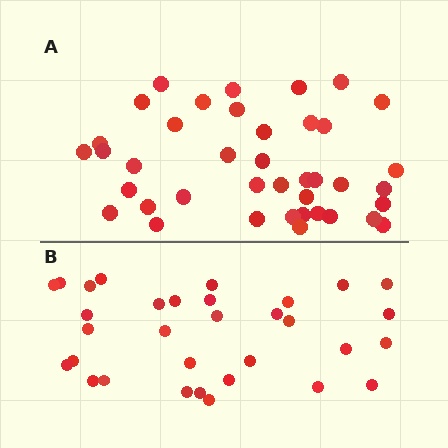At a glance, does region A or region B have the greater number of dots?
Region A (the top region) has more dots.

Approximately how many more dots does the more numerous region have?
Region A has roughly 8 or so more dots than region B.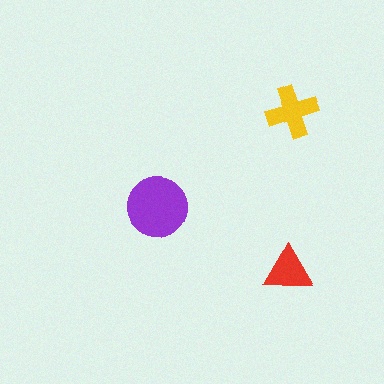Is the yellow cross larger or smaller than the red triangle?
Larger.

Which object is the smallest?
The red triangle.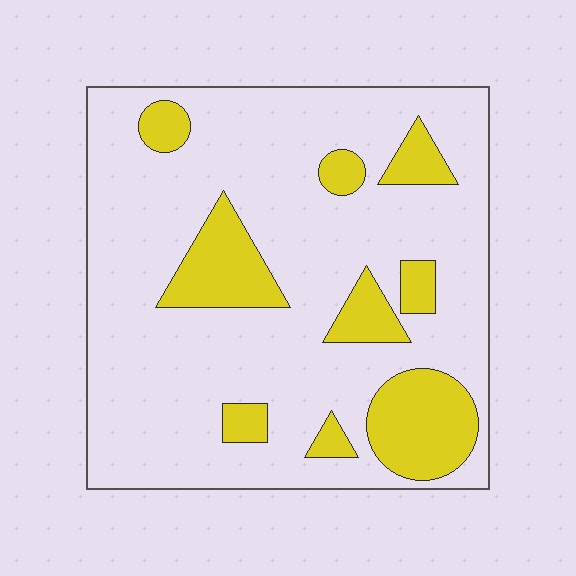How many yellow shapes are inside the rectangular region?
9.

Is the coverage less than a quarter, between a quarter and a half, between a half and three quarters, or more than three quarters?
Less than a quarter.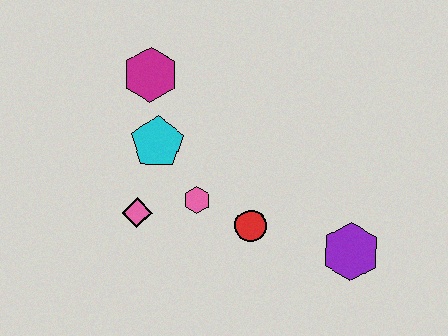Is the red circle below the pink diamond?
Yes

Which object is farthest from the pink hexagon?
The purple hexagon is farthest from the pink hexagon.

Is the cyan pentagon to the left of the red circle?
Yes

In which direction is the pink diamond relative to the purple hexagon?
The pink diamond is to the left of the purple hexagon.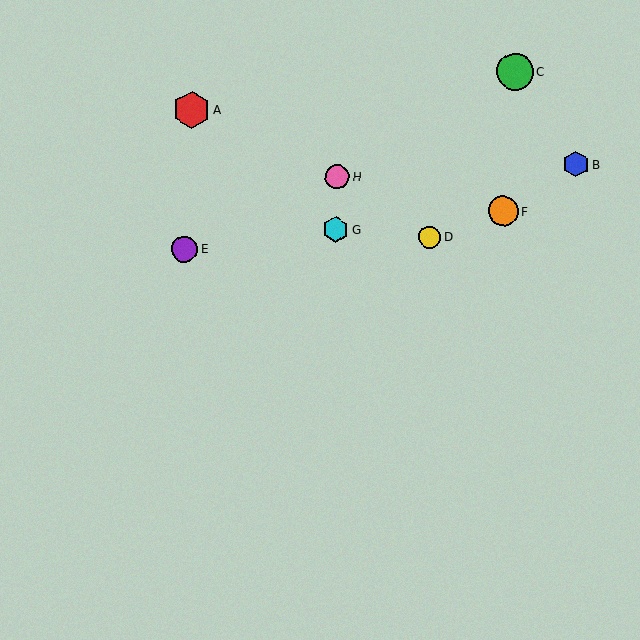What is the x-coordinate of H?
Object H is at x≈337.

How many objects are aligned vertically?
2 objects (G, H) are aligned vertically.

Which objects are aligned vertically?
Objects G, H are aligned vertically.